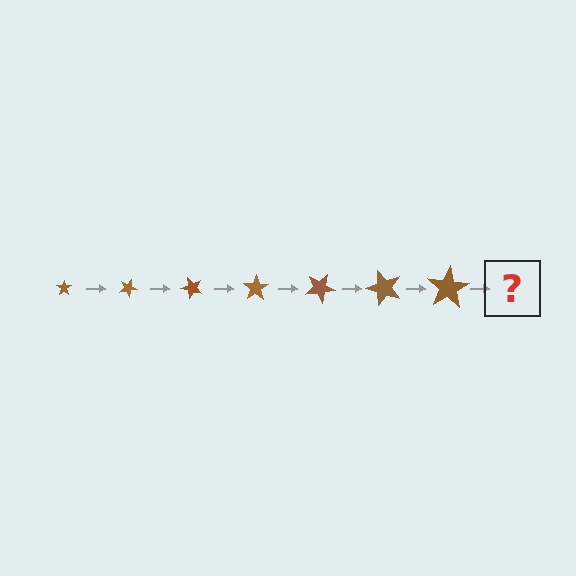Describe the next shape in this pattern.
It should be a star, larger than the previous one and rotated 175 degrees from the start.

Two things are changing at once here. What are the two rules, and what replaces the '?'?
The two rules are that the star grows larger each step and it rotates 25 degrees each step. The '?' should be a star, larger than the previous one and rotated 175 degrees from the start.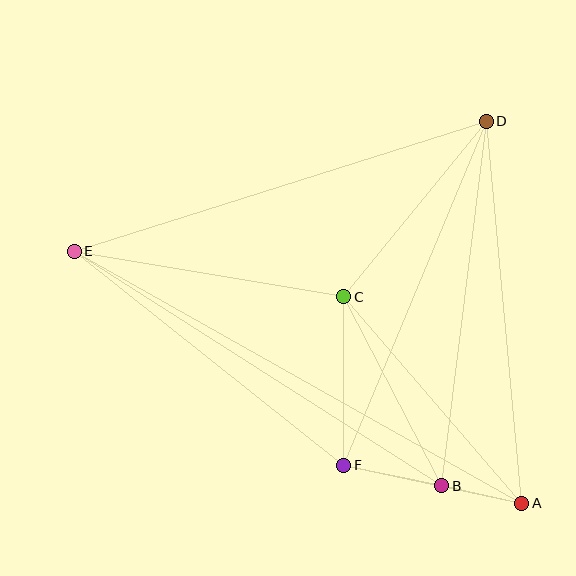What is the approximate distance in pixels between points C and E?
The distance between C and E is approximately 274 pixels.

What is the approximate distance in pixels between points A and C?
The distance between A and C is approximately 273 pixels.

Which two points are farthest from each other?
Points A and E are farthest from each other.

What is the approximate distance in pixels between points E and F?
The distance between E and F is approximately 344 pixels.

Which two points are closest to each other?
Points A and B are closest to each other.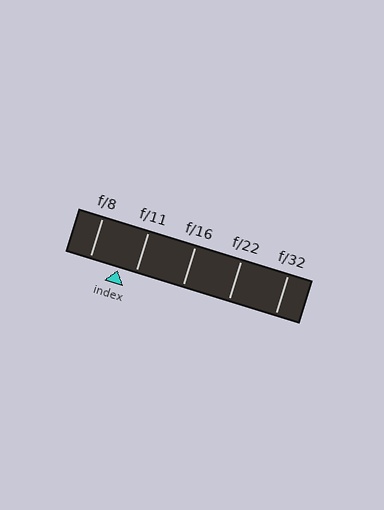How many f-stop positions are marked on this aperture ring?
There are 5 f-stop positions marked.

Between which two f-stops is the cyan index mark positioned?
The index mark is between f/8 and f/11.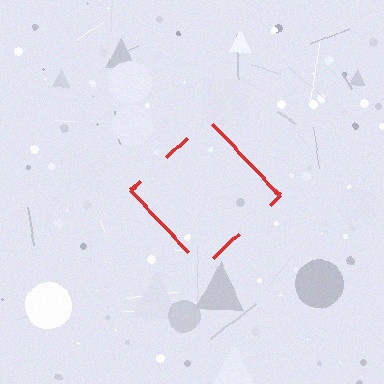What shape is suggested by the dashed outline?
The dashed outline suggests a diamond.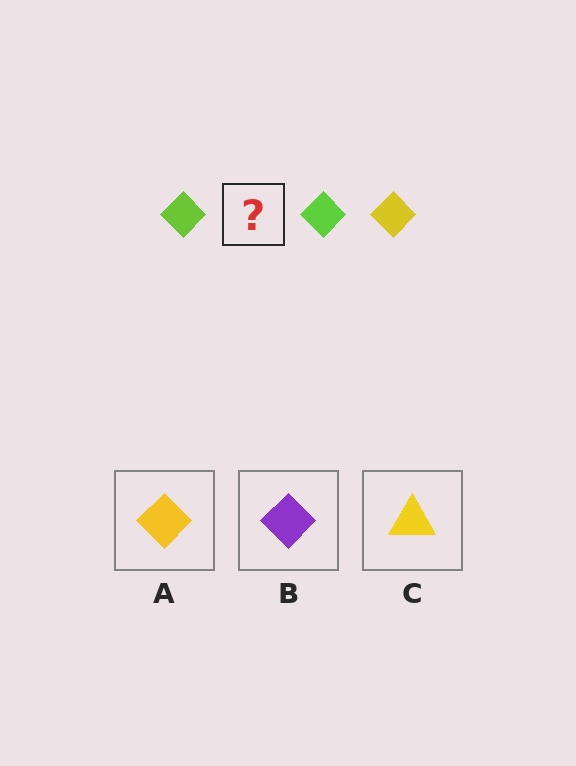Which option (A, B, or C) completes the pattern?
A.